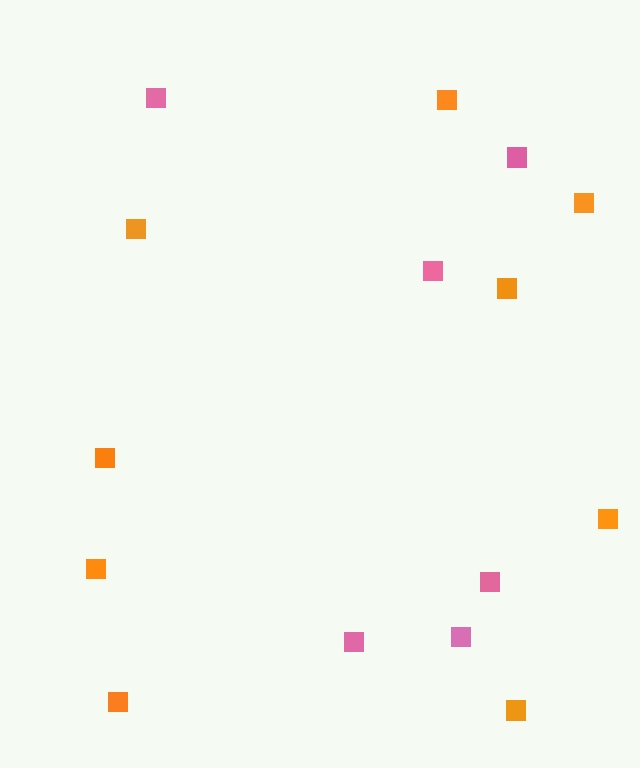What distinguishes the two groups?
There are 2 groups: one group of orange squares (9) and one group of pink squares (6).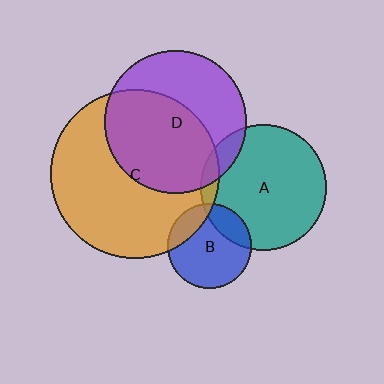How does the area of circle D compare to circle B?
Approximately 2.8 times.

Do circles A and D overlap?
Yes.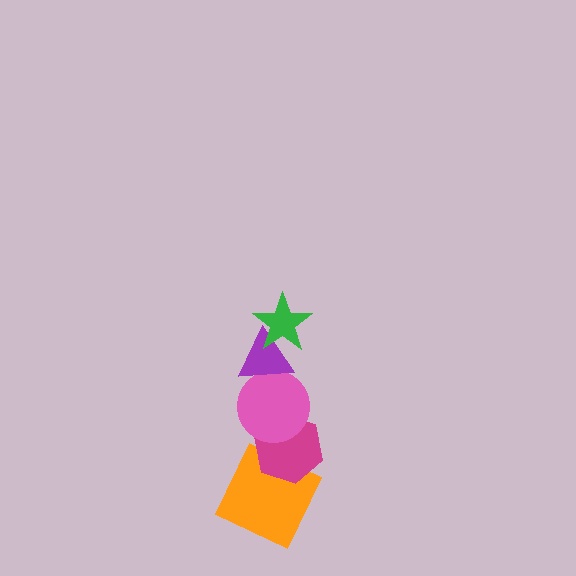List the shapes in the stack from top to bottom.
From top to bottom: the green star, the purple triangle, the pink circle, the magenta hexagon, the orange square.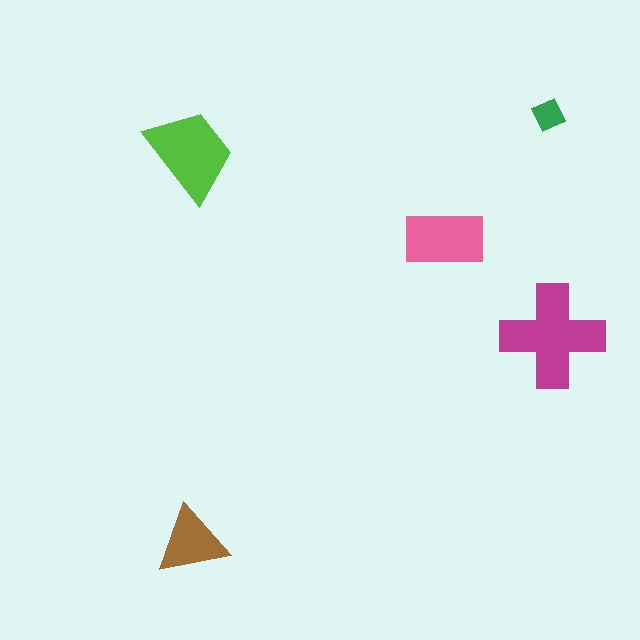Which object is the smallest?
The green diamond.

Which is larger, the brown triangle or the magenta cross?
The magenta cross.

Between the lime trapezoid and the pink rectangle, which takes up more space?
The lime trapezoid.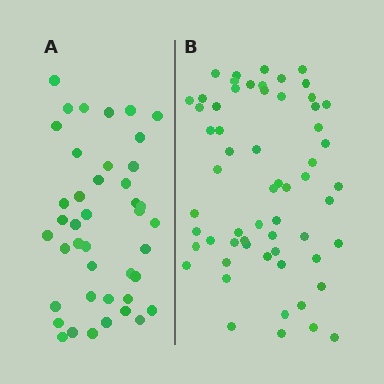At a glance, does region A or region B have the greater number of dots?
Region B (the right region) has more dots.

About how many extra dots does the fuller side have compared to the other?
Region B has approximately 20 more dots than region A.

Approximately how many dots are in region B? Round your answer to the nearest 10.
About 60 dots.